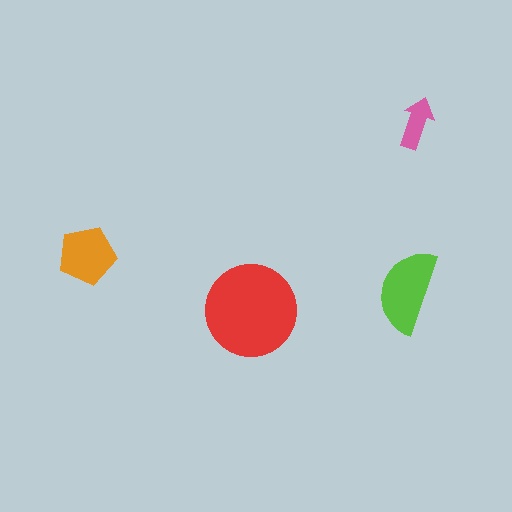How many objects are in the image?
There are 4 objects in the image.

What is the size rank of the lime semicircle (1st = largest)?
2nd.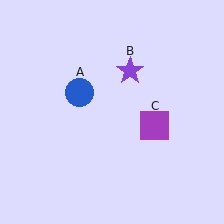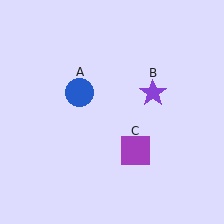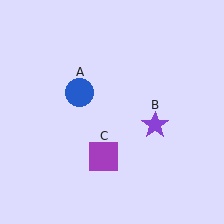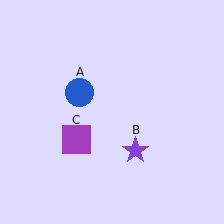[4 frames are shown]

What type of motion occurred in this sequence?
The purple star (object B), purple square (object C) rotated clockwise around the center of the scene.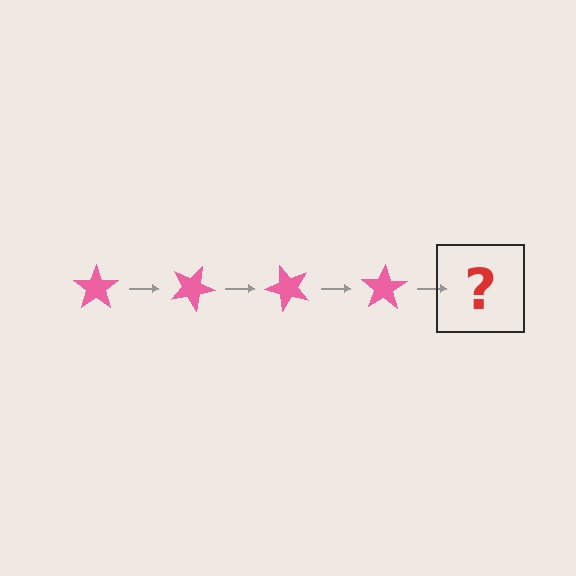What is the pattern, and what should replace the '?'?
The pattern is that the star rotates 25 degrees each step. The '?' should be a pink star rotated 100 degrees.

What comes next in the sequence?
The next element should be a pink star rotated 100 degrees.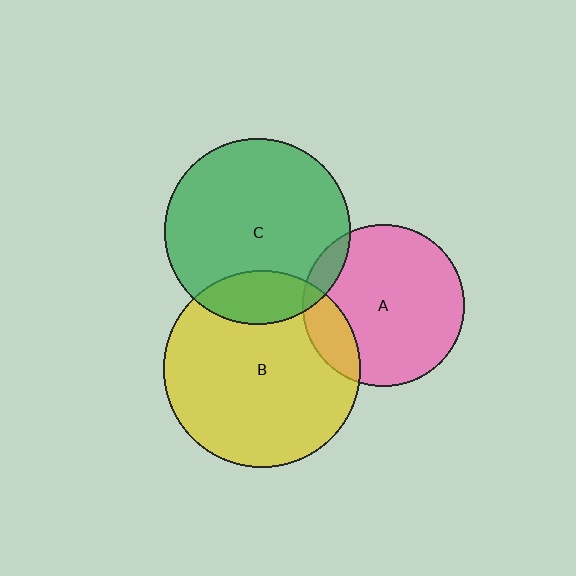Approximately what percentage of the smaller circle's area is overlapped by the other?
Approximately 20%.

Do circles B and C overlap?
Yes.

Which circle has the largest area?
Circle B (yellow).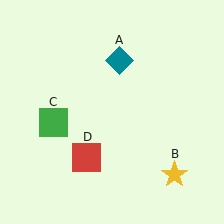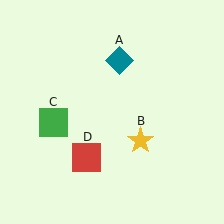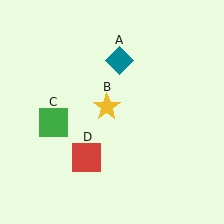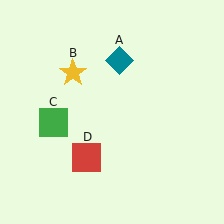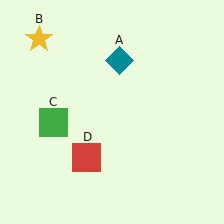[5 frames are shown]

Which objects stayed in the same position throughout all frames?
Teal diamond (object A) and green square (object C) and red square (object D) remained stationary.